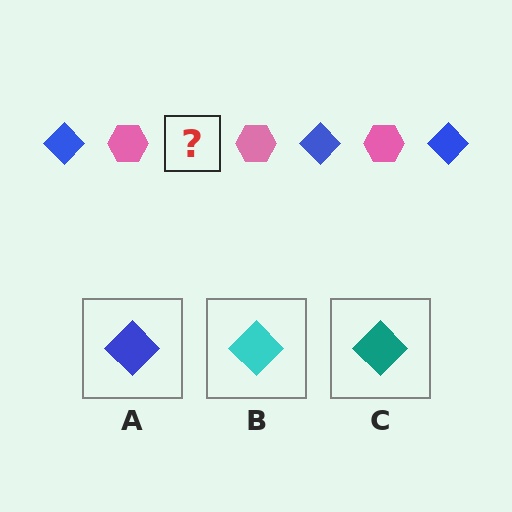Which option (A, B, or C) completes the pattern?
A.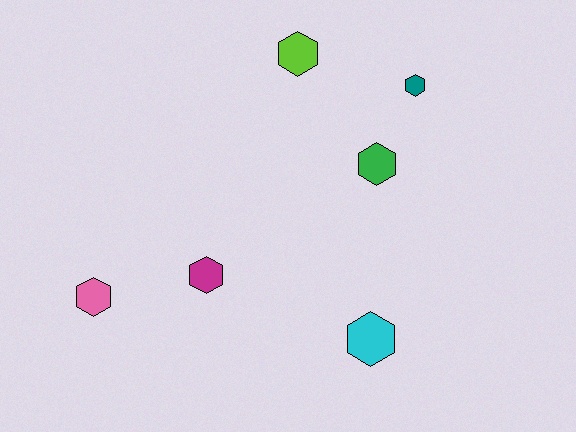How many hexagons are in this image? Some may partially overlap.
There are 6 hexagons.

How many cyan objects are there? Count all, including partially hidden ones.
There is 1 cyan object.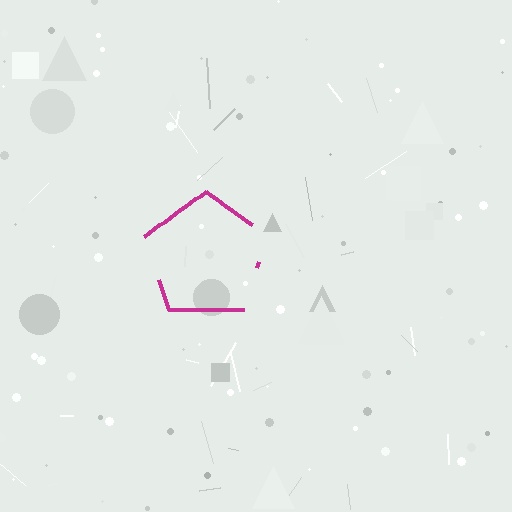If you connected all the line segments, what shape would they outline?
They would outline a pentagon.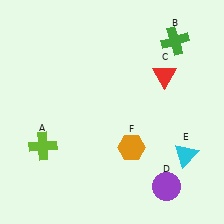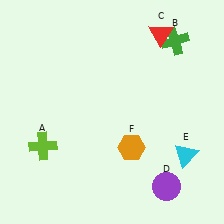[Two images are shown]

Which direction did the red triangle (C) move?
The red triangle (C) moved up.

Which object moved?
The red triangle (C) moved up.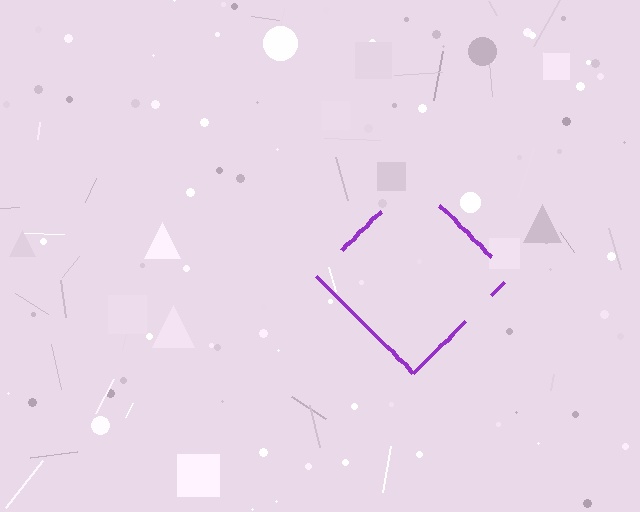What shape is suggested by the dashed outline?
The dashed outline suggests a diamond.